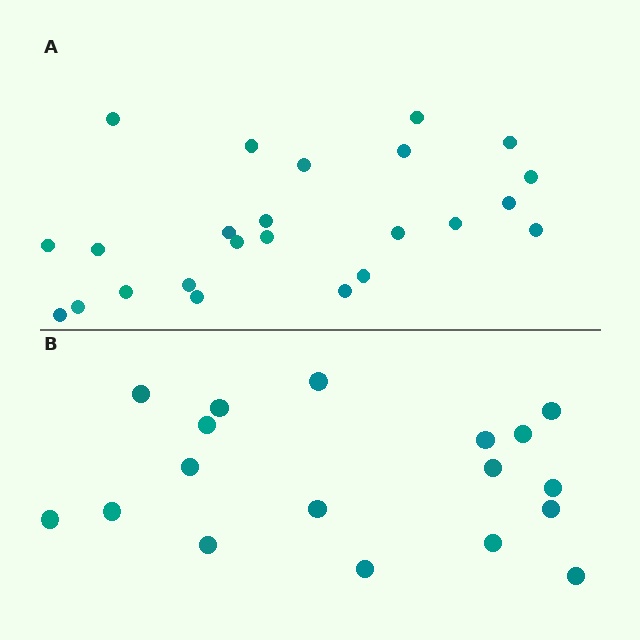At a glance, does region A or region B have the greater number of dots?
Region A (the top region) has more dots.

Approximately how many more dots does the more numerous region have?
Region A has about 6 more dots than region B.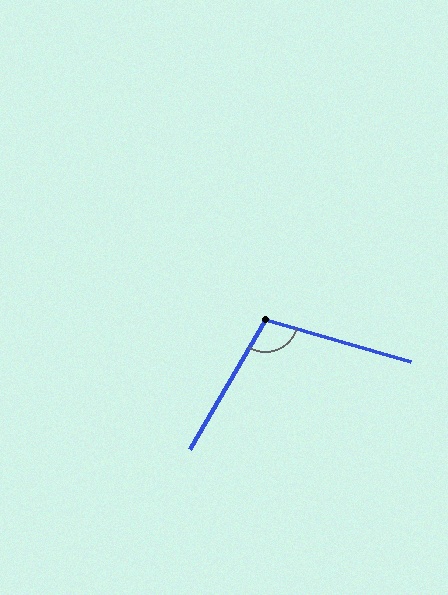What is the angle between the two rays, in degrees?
Approximately 104 degrees.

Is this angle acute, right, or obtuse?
It is obtuse.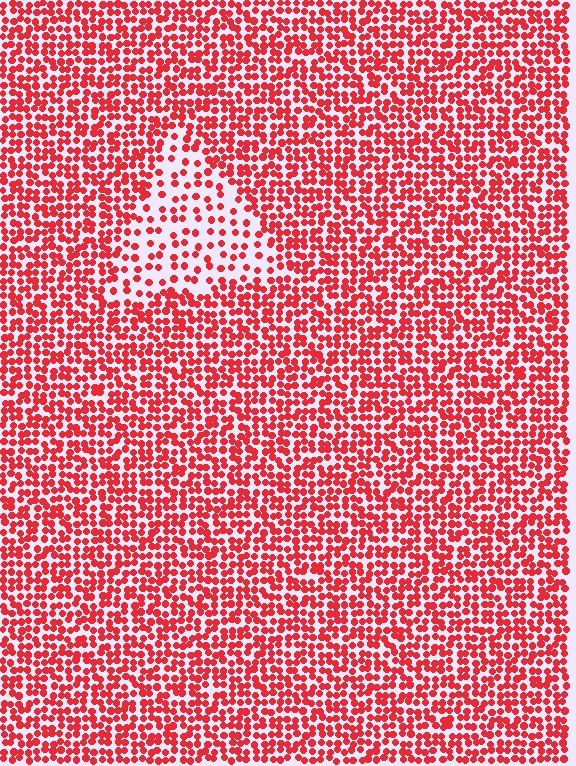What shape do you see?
I see a triangle.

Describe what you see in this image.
The image contains small red elements arranged at two different densities. A triangle-shaped region is visible where the elements are less densely packed than the surrounding area.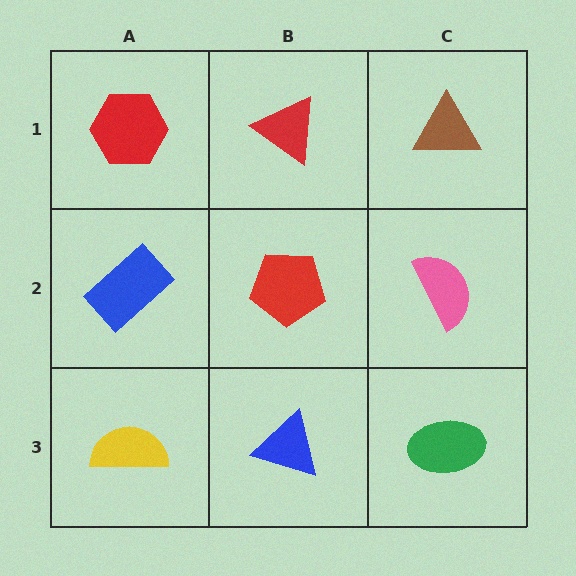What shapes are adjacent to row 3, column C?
A pink semicircle (row 2, column C), a blue triangle (row 3, column B).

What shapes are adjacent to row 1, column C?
A pink semicircle (row 2, column C), a red triangle (row 1, column B).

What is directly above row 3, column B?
A red pentagon.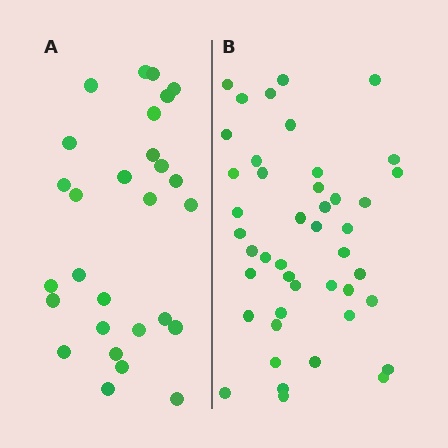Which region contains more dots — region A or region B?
Region B (the right region) has more dots.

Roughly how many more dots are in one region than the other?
Region B has approximately 15 more dots than region A.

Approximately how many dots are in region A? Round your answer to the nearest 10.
About 30 dots. (The exact count is 28, which rounds to 30.)